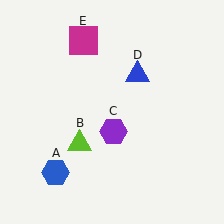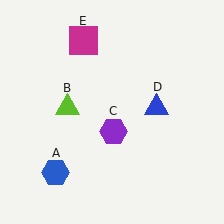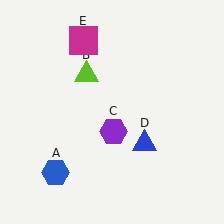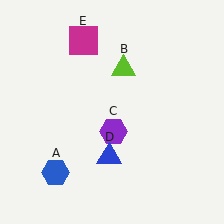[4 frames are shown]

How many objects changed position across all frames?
2 objects changed position: lime triangle (object B), blue triangle (object D).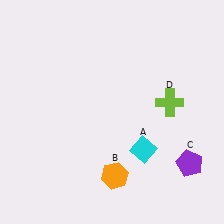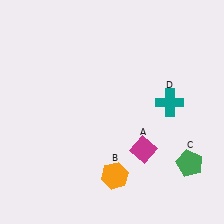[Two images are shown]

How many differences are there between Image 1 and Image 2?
There are 3 differences between the two images.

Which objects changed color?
A changed from cyan to magenta. C changed from purple to green. D changed from lime to teal.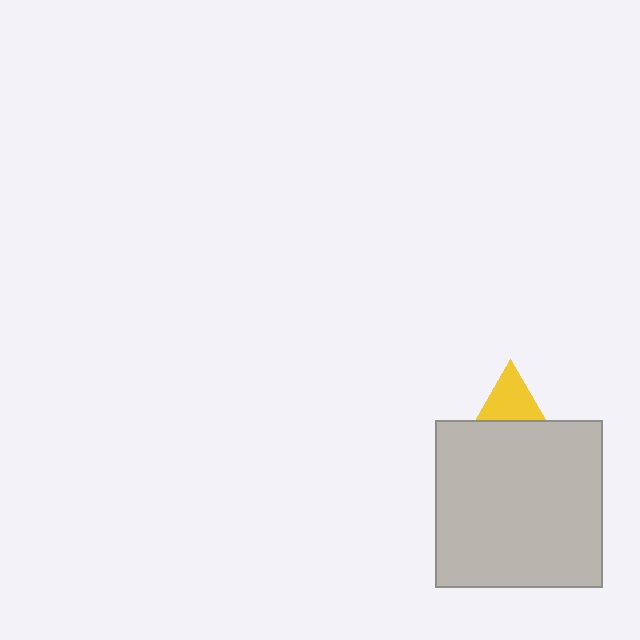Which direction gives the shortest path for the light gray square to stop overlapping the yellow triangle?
Moving down gives the shortest separation.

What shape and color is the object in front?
The object in front is a light gray square.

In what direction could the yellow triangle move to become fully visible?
The yellow triangle could move up. That would shift it out from behind the light gray square entirely.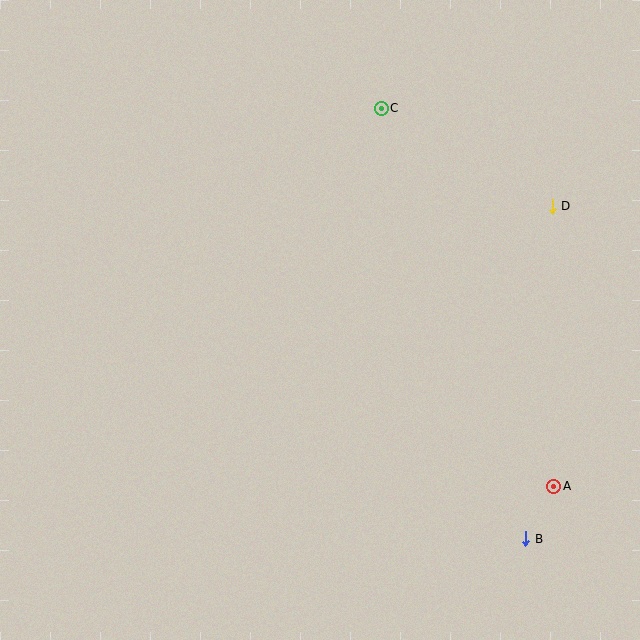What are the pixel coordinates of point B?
Point B is at (526, 539).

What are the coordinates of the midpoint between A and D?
The midpoint between A and D is at (553, 346).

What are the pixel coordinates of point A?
Point A is at (554, 486).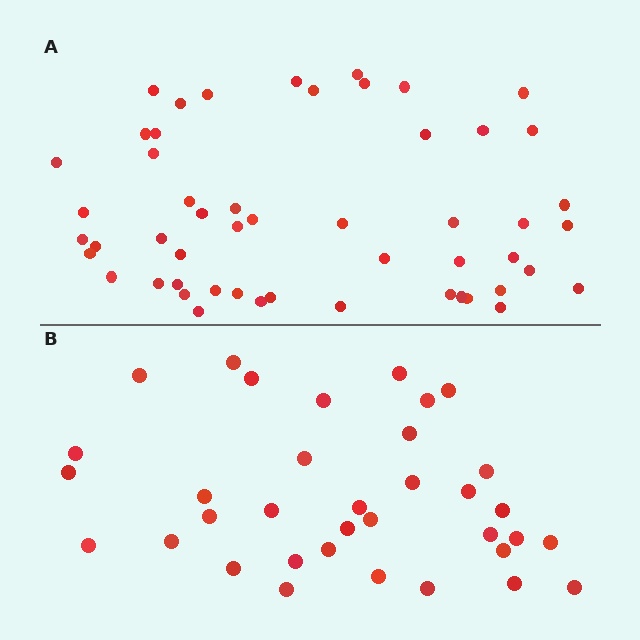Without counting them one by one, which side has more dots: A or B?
Region A (the top region) has more dots.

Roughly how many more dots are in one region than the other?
Region A has approximately 15 more dots than region B.